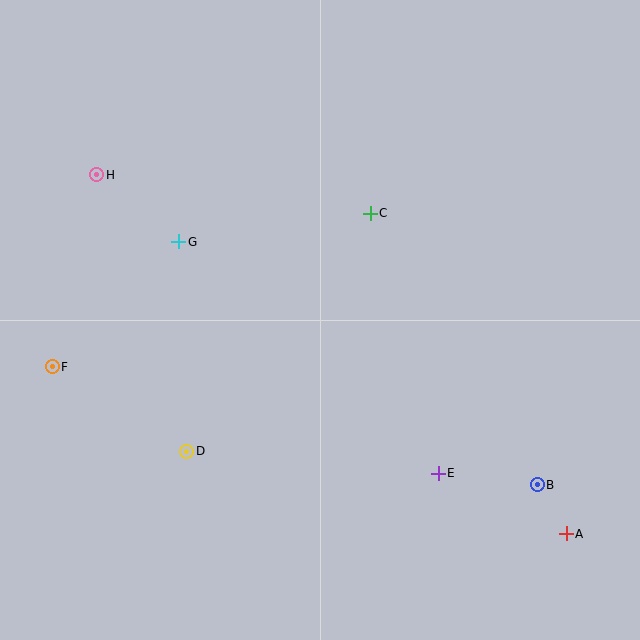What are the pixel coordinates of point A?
Point A is at (566, 534).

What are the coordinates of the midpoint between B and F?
The midpoint between B and F is at (295, 426).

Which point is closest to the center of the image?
Point C at (370, 213) is closest to the center.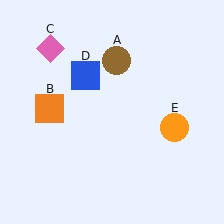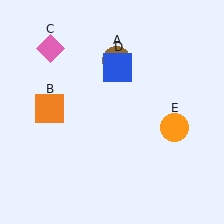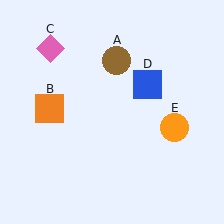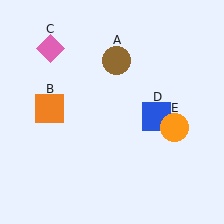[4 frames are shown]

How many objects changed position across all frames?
1 object changed position: blue square (object D).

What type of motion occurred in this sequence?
The blue square (object D) rotated clockwise around the center of the scene.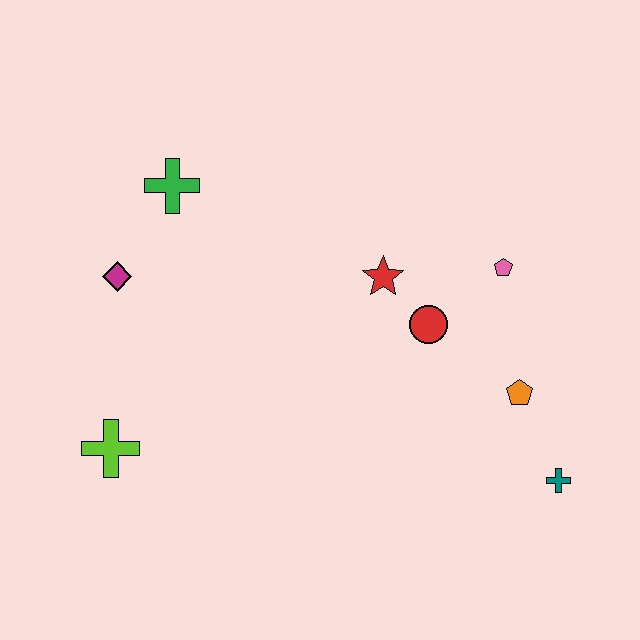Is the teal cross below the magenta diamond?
Yes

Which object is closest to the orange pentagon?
The teal cross is closest to the orange pentagon.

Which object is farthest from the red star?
The lime cross is farthest from the red star.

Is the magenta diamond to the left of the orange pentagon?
Yes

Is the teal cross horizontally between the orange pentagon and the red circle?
No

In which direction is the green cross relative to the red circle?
The green cross is to the left of the red circle.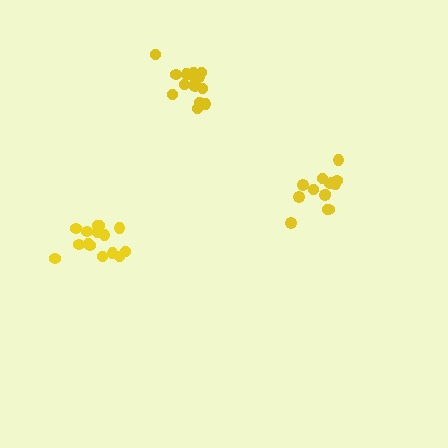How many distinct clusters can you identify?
There are 3 distinct clusters.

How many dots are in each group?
Group 1: 15 dots, Group 2: 14 dots, Group 3: 15 dots (44 total).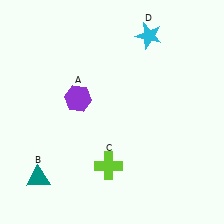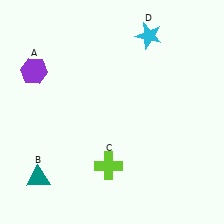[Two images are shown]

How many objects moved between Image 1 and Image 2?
1 object moved between the two images.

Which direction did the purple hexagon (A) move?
The purple hexagon (A) moved left.